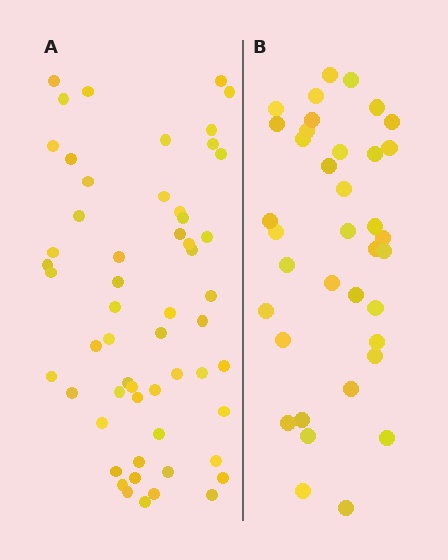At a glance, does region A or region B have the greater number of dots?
Region A (the left region) has more dots.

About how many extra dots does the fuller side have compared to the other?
Region A has approximately 20 more dots than region B.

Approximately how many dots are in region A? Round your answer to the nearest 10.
About 60 dots. (The exact count is 56, which rounds to 60.)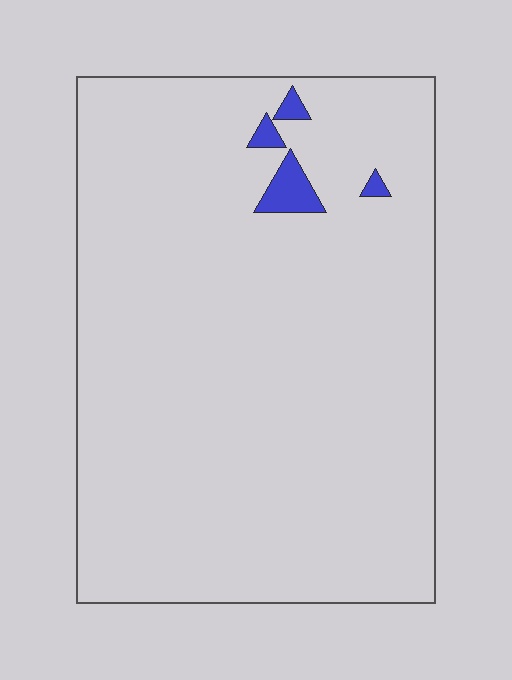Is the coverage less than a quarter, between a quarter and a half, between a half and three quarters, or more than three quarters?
Less than a quarter.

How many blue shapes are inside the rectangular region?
4.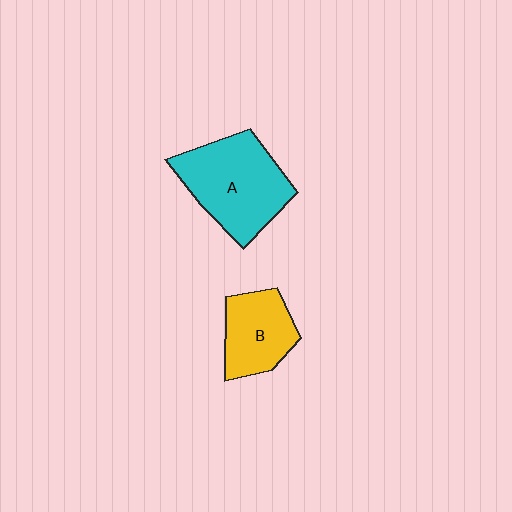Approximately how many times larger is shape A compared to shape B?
Approximately 1.6 times.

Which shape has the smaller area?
Shape B (yellow).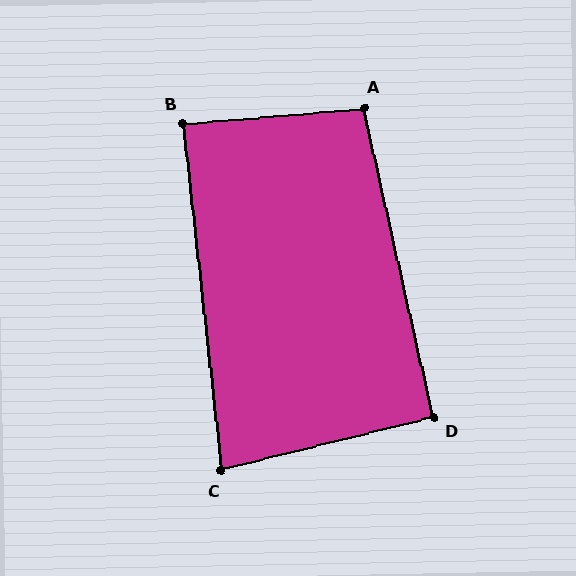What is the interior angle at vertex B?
Approximately 89 degrees (approximately right).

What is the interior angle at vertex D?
Approximately 91 degrees (approximately right).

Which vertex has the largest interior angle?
A, at approximately 98 degrees.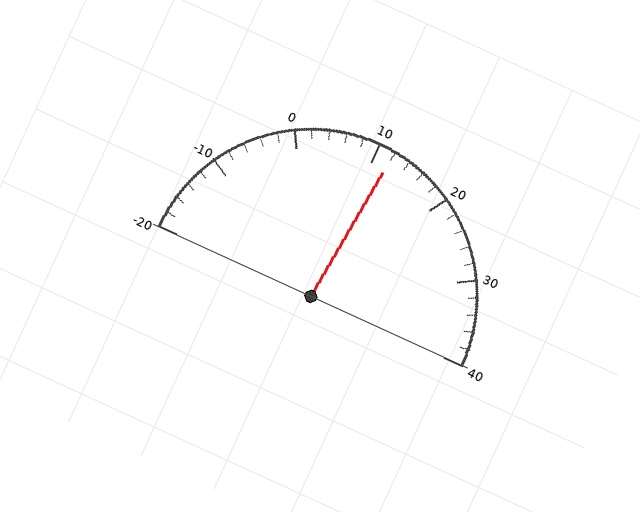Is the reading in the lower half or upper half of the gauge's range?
The reading is in the upper half of the range (-20 to 40).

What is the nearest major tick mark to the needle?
The nearest major tick mark is 10.